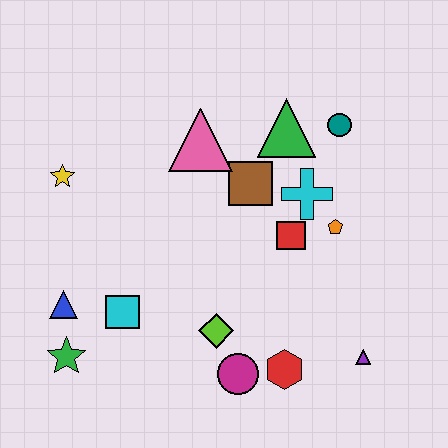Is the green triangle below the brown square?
No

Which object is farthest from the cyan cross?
The green star is farthest from the cyan cross.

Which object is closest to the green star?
The blue triangle is closest to the green star.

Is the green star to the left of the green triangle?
Yes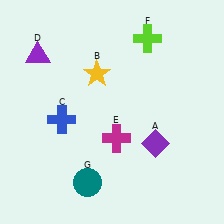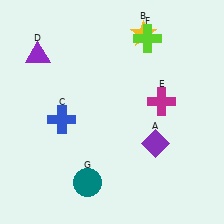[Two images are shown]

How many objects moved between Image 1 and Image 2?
2 objects moved between the two images.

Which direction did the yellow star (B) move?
The yellow star (B) moved right.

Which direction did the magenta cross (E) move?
The magenta cross (E) moved right.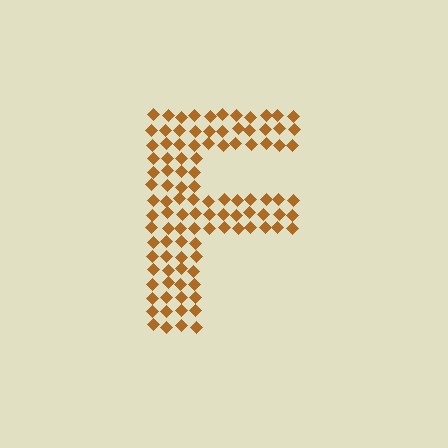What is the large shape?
The large shape is the letter F.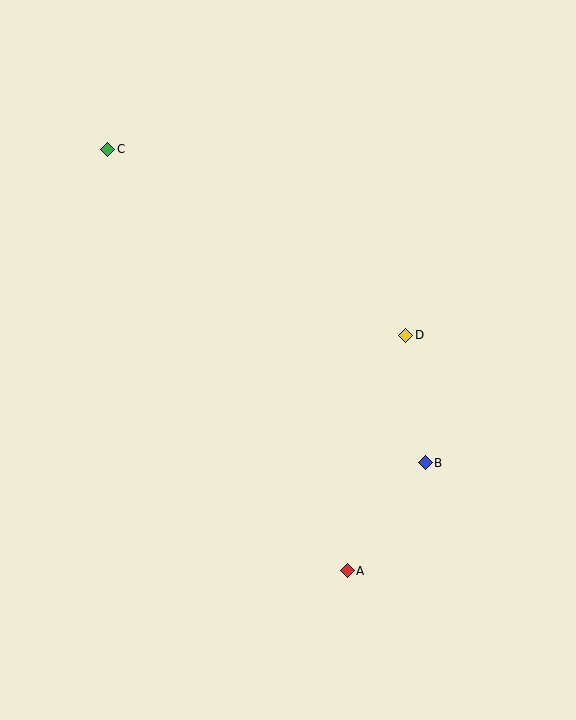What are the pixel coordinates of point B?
Point B is at (425, 463).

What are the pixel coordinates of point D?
Point D is at (406, 335).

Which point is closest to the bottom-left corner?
Point A is closest to the bottom-left corner.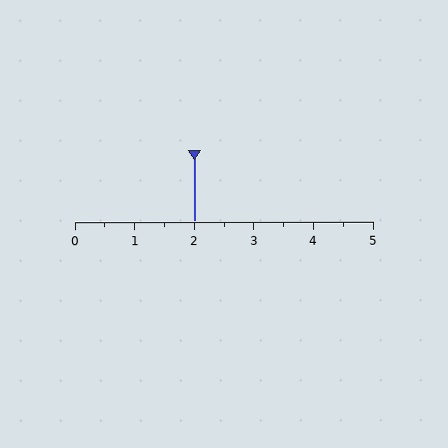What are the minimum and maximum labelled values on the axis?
The axis runs from 0 to 5.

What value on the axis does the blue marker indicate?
The marker indicates approximately 2.